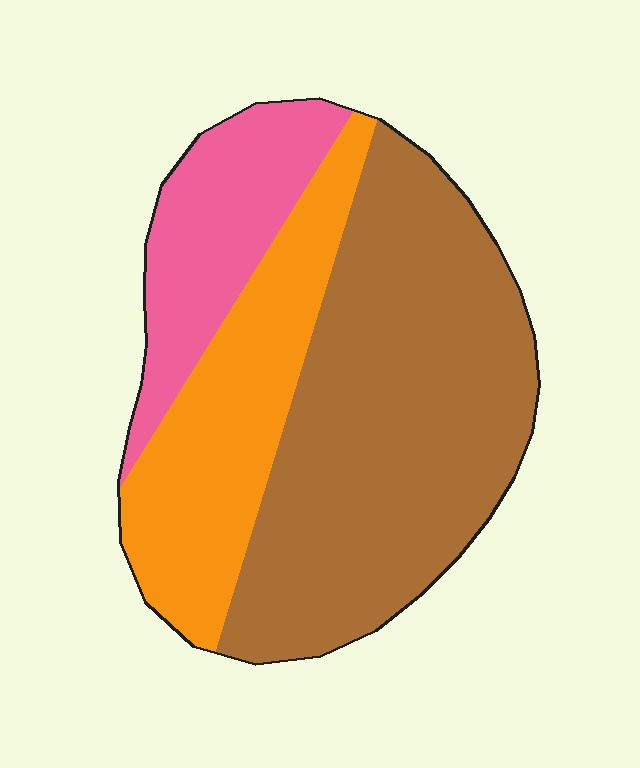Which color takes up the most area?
Brown, at roughly 55%.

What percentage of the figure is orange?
Orange covers 27% of the figure.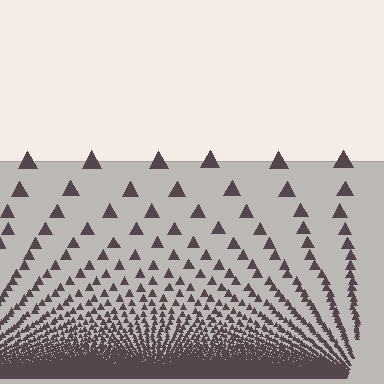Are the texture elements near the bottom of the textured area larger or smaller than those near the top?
Smaller. The gradient is inverted — elements near the bottom are smaller and denser.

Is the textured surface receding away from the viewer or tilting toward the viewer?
The surface appears to tilt toward the viewer. Texture elements get larger and sparser toward the top.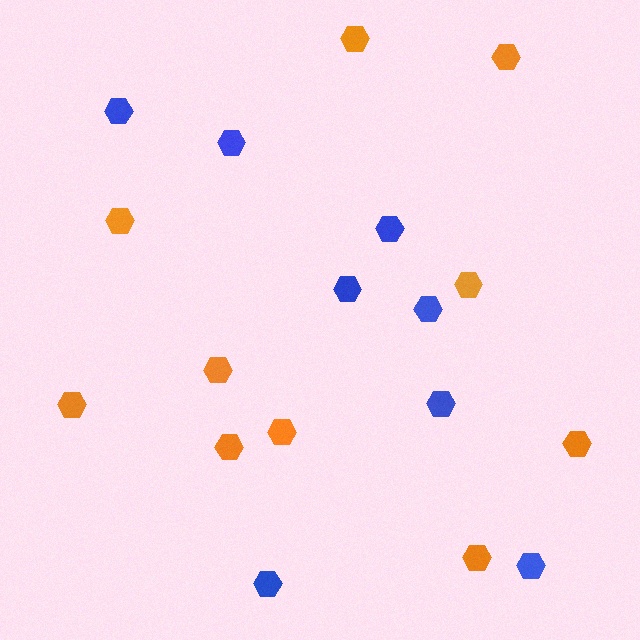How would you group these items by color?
There are 2 groups: one group of orange hexagons (10) and one group of blue hexagons (8).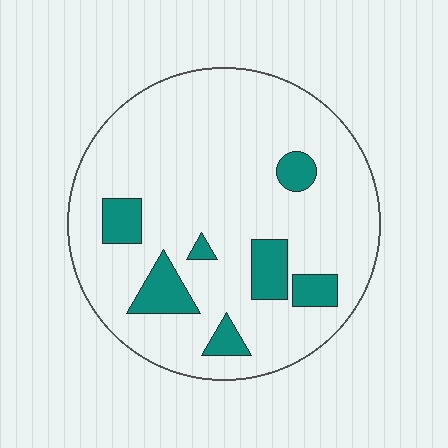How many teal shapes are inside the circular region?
7.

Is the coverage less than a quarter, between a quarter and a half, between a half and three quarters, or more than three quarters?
Less than a quarter.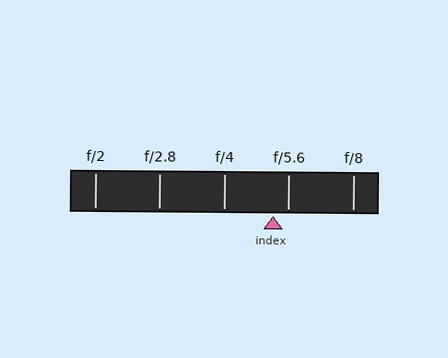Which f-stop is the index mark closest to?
The index mark is closest to f/5.6.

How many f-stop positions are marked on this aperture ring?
There are 5 f-stop positions marked.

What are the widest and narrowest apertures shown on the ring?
The widest aperture shown is f/2 and the narrowest is f/8.